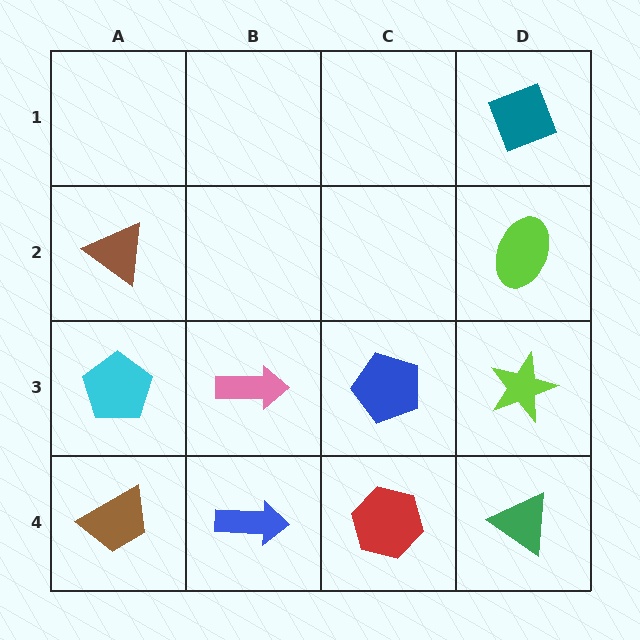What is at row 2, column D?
A lime ellipse.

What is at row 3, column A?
A cyan pentagon.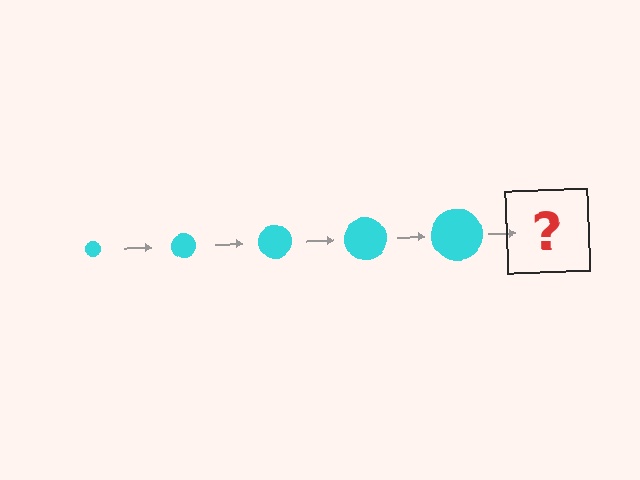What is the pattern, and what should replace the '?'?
The pattern is that the circle gets progressively larger each step. The '?' should be a cyan circle, larger than the previous one.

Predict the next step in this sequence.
The next step is a cyan circle, larger than the previous one.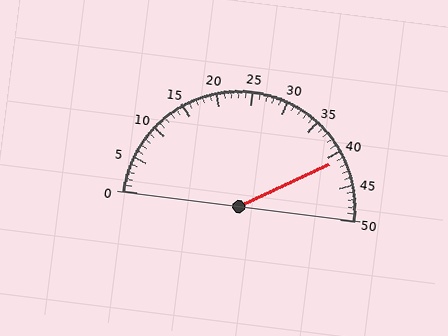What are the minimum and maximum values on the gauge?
The gauge ranges from 0 to 50.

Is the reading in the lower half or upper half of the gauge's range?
The reading is in the upper half of the range (0 to 50).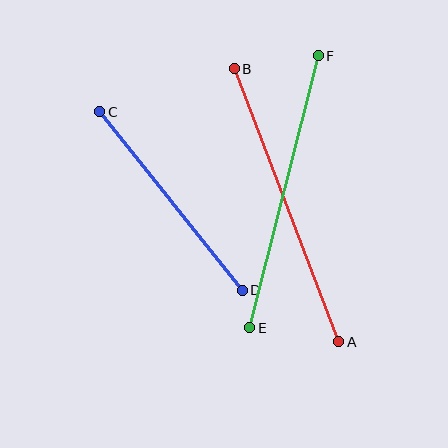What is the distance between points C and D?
The distance is approximately 228 pixels.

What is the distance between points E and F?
The distance is approximately 280 pixels.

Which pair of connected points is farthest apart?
Points A and B are farthest apart.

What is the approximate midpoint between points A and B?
The midpoint is at approximately (286, 205) pixels.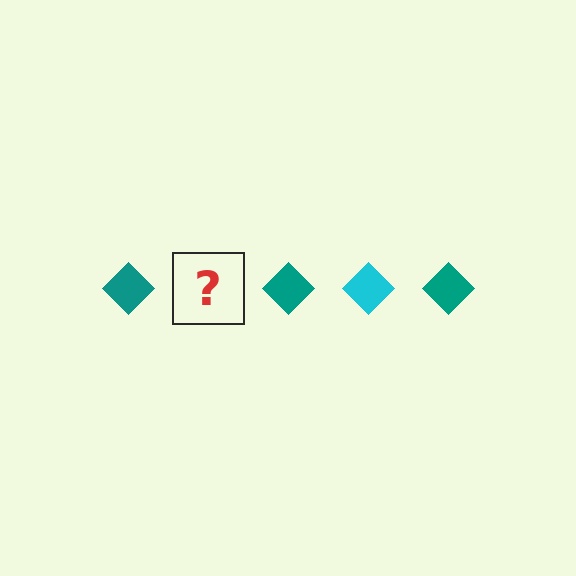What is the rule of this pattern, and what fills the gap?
The rule is that the pattern cycles through teal, cyan diamonds. The gap should be filled with a cyan diamond.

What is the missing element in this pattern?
The missing element is a cyan diamond.